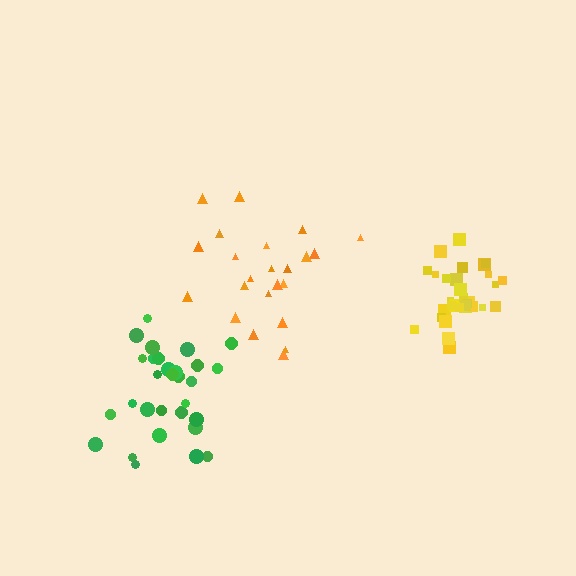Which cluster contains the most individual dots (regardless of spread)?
Yellow (31).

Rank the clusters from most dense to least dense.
yellow, green, orange.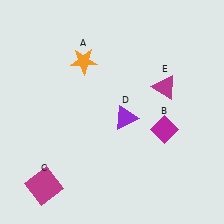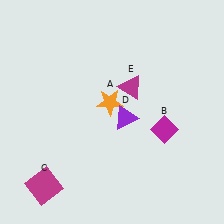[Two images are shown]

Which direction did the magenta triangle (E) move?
The magenta triangle (E) moved left.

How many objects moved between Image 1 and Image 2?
2 objects moved between the two images.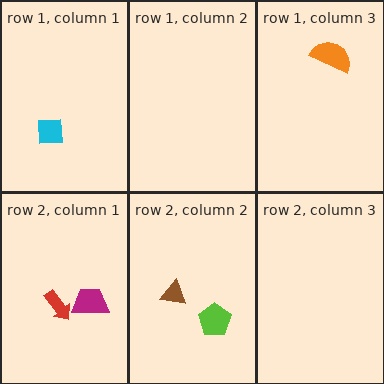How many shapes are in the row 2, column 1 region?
2.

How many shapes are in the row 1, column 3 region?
1.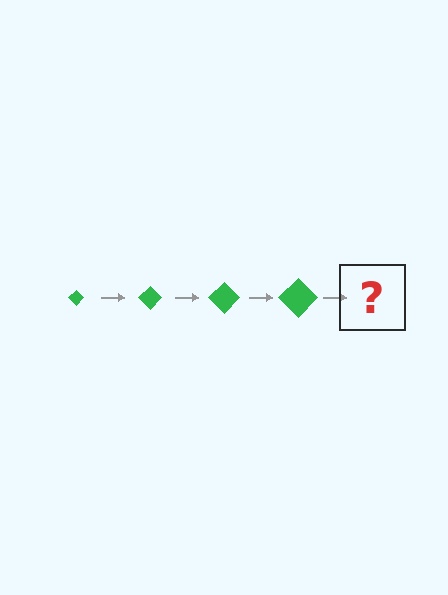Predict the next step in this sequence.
The next step is a green diamond, larger than the previous one.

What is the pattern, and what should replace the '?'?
The pattern is that the diamond gets progressively larger each step. The '?' should be a green diamond, larger than the previous one.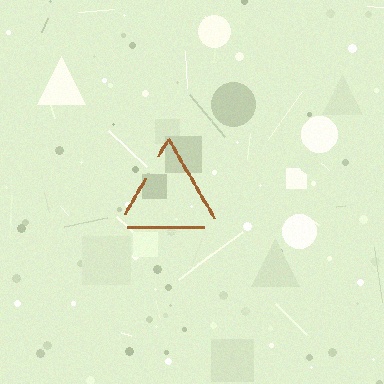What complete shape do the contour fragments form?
The contour fragments form a triangle.